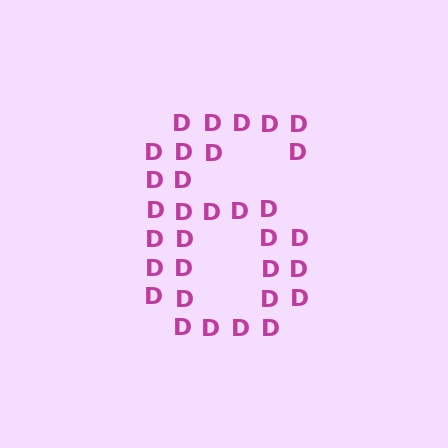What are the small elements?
The small elements are letter D's.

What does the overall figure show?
The overall figure shows the digit 6.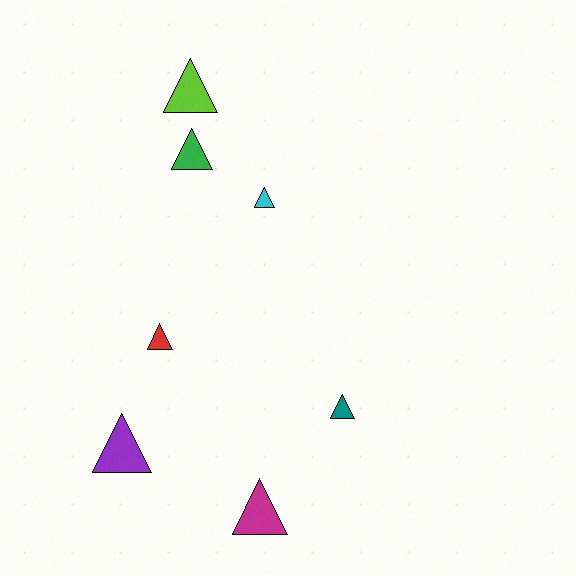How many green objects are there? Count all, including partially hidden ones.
There is 1 green object.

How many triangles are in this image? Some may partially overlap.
There are 7 triangles.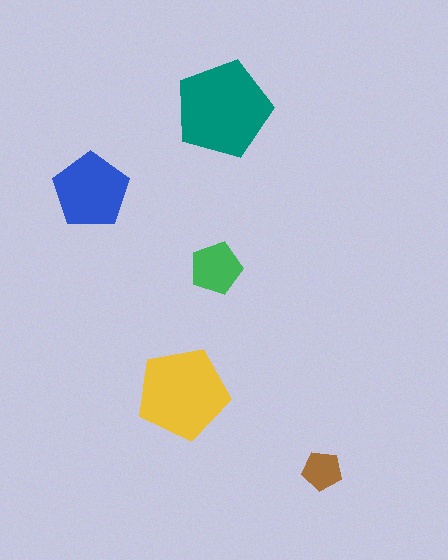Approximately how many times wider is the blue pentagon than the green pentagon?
About 1.5 times wider.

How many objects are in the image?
There are 5 objects in the image.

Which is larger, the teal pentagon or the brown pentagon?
The teal one.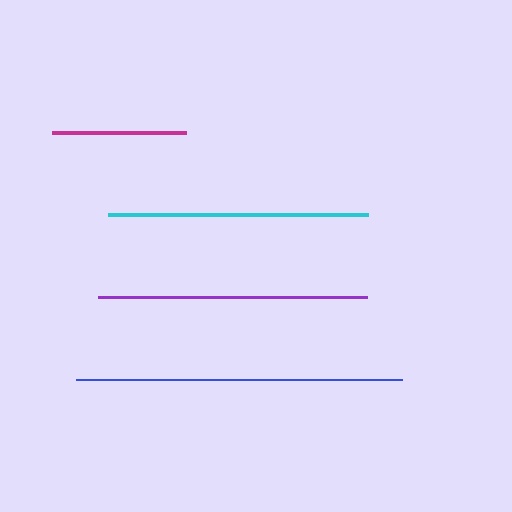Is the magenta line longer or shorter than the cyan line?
The cyan line is longer than the magenta line.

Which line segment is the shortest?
The magenta line is the shortest at approximately 134 pixels.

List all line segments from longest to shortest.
From longest to shortest: blue, purple, cyan, magenta.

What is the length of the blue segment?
The blue segment is approximately 326 pixels long.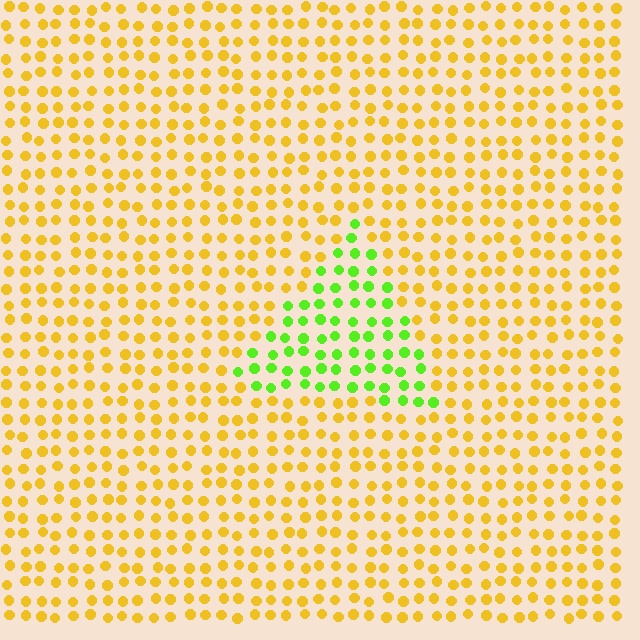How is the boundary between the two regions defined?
The boundary is defined purely by a slight shift in hue (about 58 degrees). Spacing, size, and orientation are identical on both sides.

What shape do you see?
I see a triangle.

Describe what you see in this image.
The image is filled with small yellow elements in a uniform arrangement. A triangle-shaped region is visible where the elements are tinted to a slightly different hue, forming a subtle color boundary.